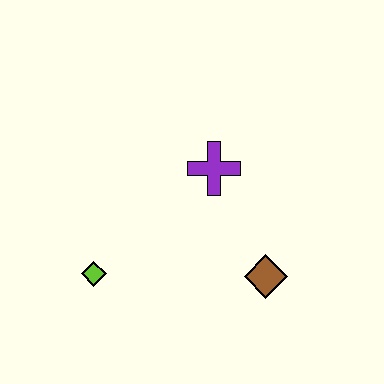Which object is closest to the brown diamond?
The purple cross is closest to the brown diamond.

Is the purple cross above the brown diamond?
Yes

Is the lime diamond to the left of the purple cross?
Yes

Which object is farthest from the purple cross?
The lime diamond is farthest from the purple cross.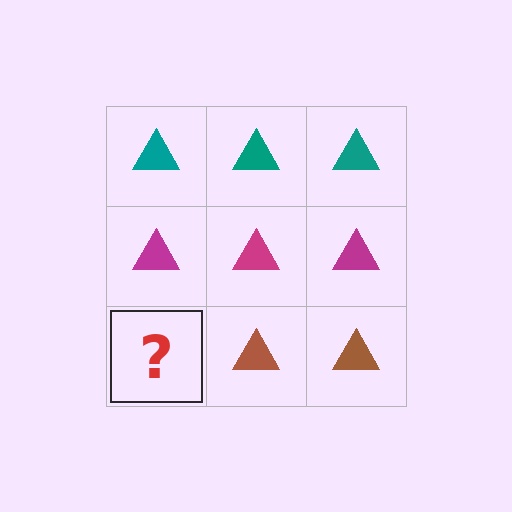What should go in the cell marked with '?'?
The missing cell should contain a brown triangle.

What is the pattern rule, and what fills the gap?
The rule is that each row has a consistent color. The gap should be filled with a brown triangle.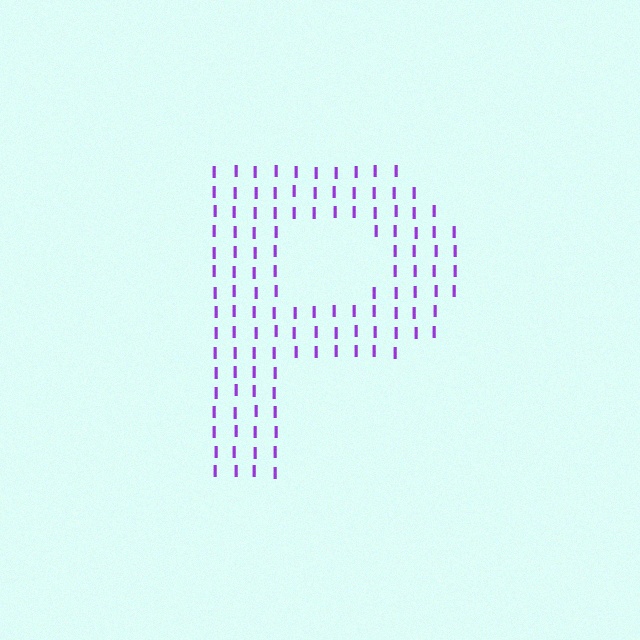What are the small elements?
The small elements are letter I's.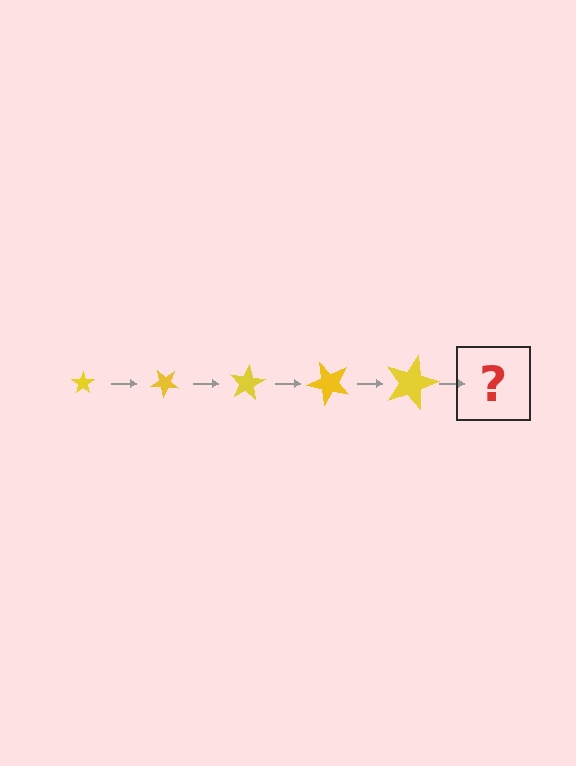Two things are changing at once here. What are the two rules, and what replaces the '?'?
The two rules are that the star grows larger each step and it rotates 40 degrees each step. The '?' should be a star, larger than the previous one and rotated 200 degrees from the start.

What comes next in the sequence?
The next element should be a star, larger than the previous one and rotated 200 degrees from the start.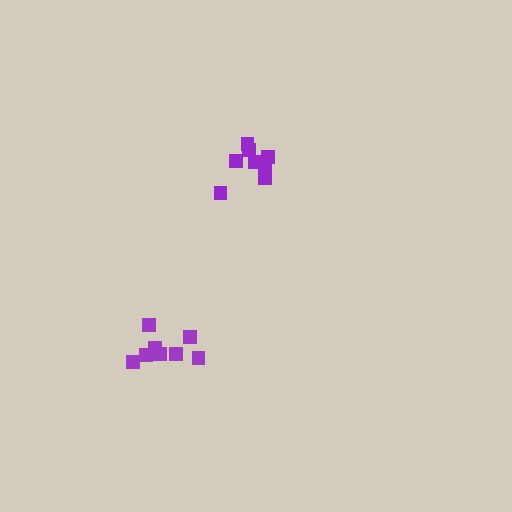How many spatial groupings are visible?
There are 2 spatial groupings.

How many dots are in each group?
Group 1: 8 dots, Group 2: 8 dots (16 total).